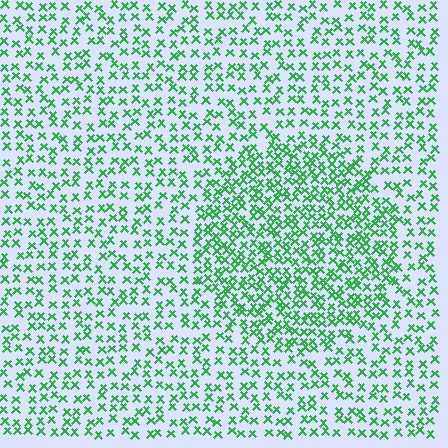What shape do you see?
I see a circle.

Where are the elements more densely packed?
The elements are more densely packed inside the circle boundary.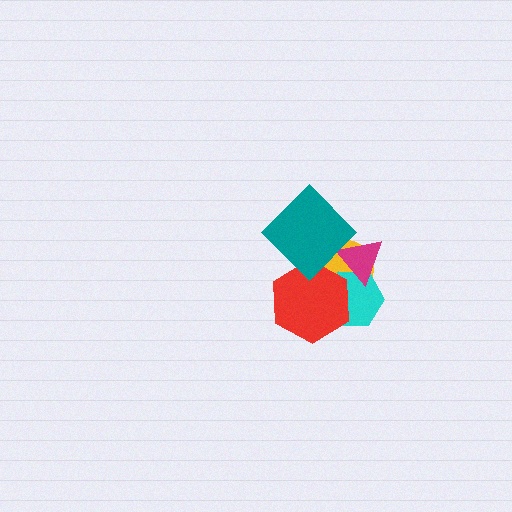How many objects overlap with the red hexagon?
3 objects overlap with the red hexagon.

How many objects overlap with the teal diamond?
3 objects overlap with the teal diamond.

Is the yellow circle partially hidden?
Yes, it is partially covered by another shape.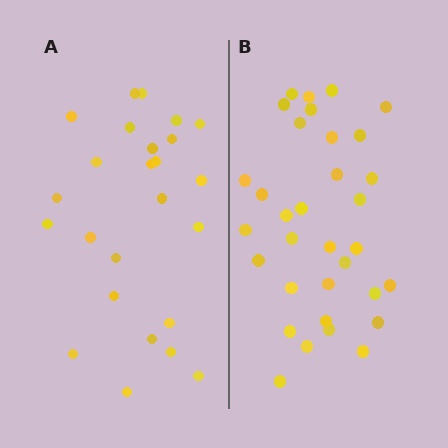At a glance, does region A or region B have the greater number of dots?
Region B (the right region) has more dots.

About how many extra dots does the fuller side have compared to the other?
Region B has roughly 8 or so more dots than region A.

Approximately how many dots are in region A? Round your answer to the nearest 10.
About 20 dots. (The exact count is 25, which rounds to 20.)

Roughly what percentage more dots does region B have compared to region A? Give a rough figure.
About 30% more.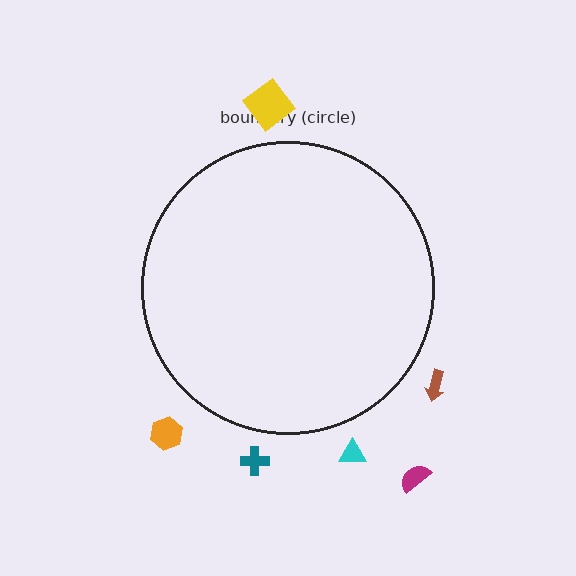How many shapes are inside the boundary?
0 inside, 6 outside.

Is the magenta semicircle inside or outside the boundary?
Outside.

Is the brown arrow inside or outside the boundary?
Outside.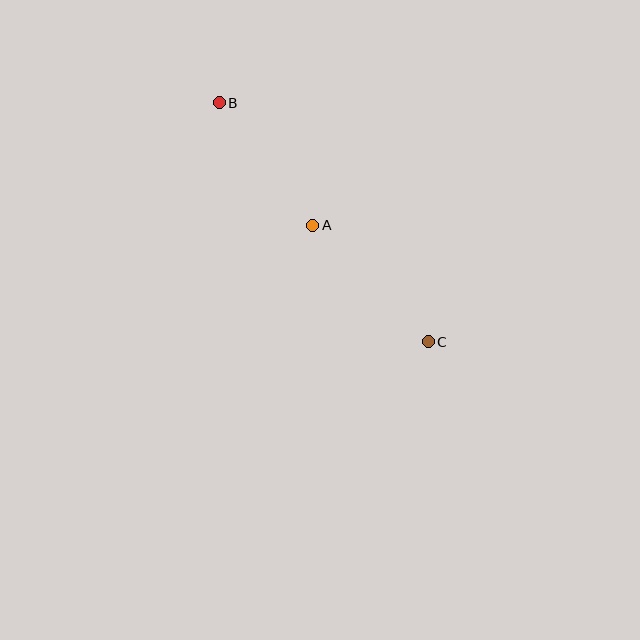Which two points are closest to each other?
Points A and B are closest to each other.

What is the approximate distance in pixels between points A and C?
The distance between A and C is approximately 164 pixels.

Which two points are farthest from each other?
Points B and C are farthest from each other.